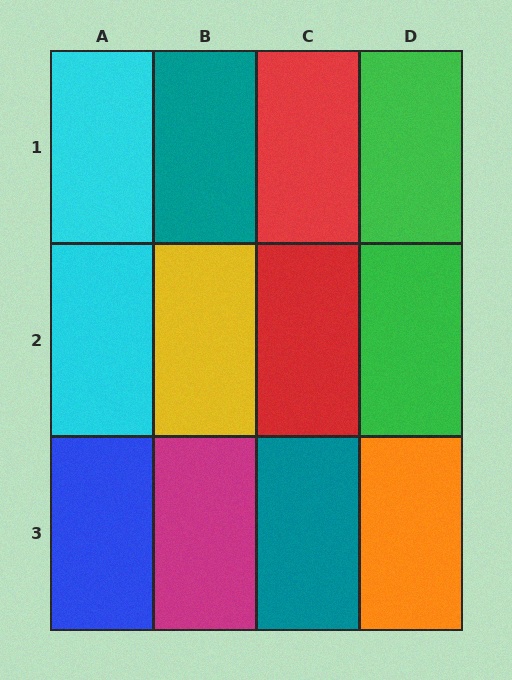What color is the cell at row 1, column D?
Green.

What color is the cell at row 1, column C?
Red.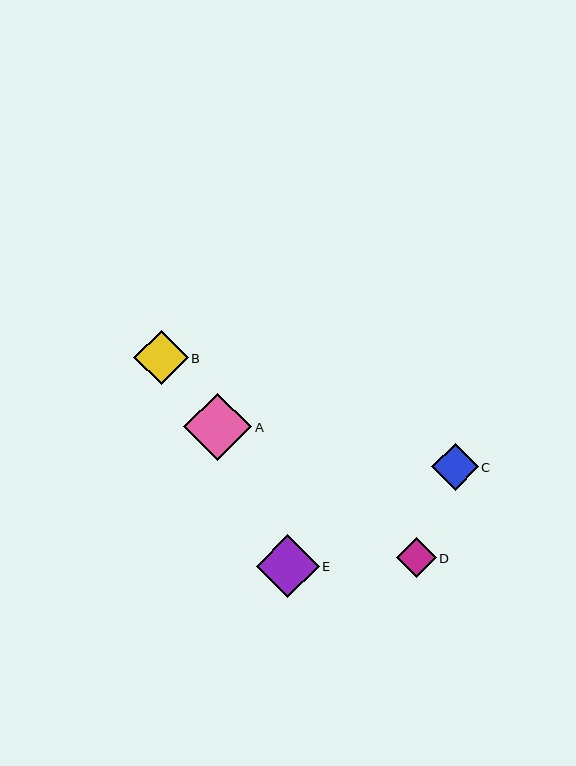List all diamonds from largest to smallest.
From largest to smallest: A, E, B, C, D.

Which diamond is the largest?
Diamond A is the largest with a size of approximately 68 pixels.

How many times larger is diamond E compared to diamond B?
Diamond E is approximately 1.2 times the size of diamond B.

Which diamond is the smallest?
Diamond D is the smallest with a size of approximately 40 pixels.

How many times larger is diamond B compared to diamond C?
Diamond B is approximately 1.2 times the size of diamond C.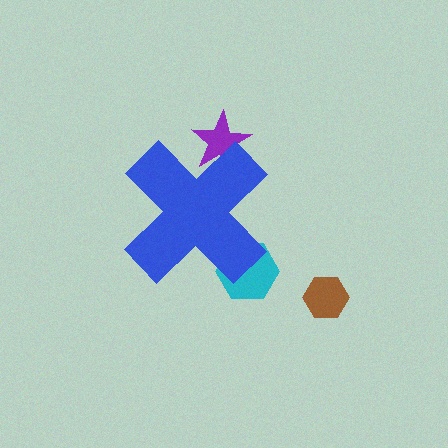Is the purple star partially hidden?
Yes, the purple star is partially hidden behind the blue cross.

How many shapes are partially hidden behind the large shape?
2 shapes are partially hidden.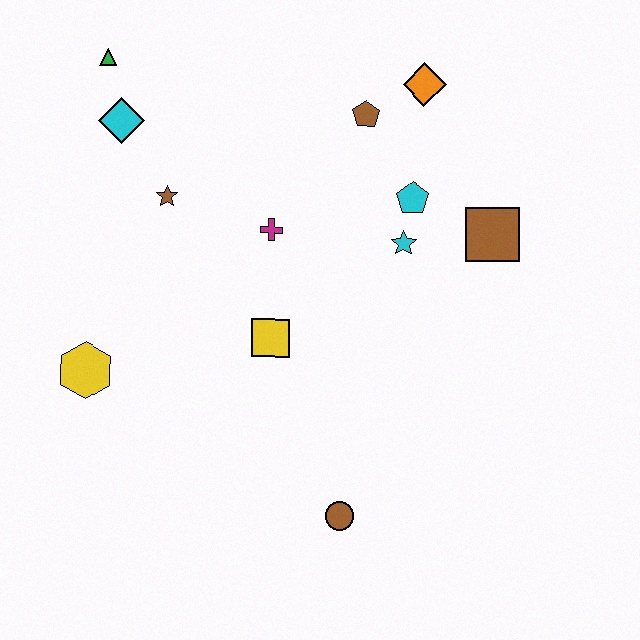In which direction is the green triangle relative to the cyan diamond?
The green triangle is above the cyan diamond.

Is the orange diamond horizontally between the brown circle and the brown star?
No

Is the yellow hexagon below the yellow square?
Yes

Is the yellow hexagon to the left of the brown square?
Yes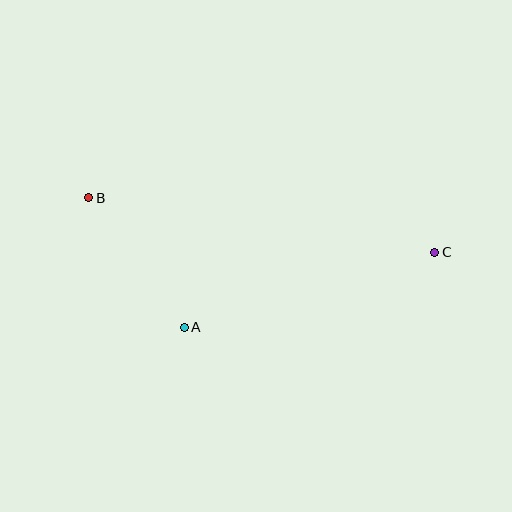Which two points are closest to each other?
Points A and B are closest to each other.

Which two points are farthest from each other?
Points B and C are farthest from each other.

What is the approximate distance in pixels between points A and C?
The distance between A and C is approximately 261 pixels.